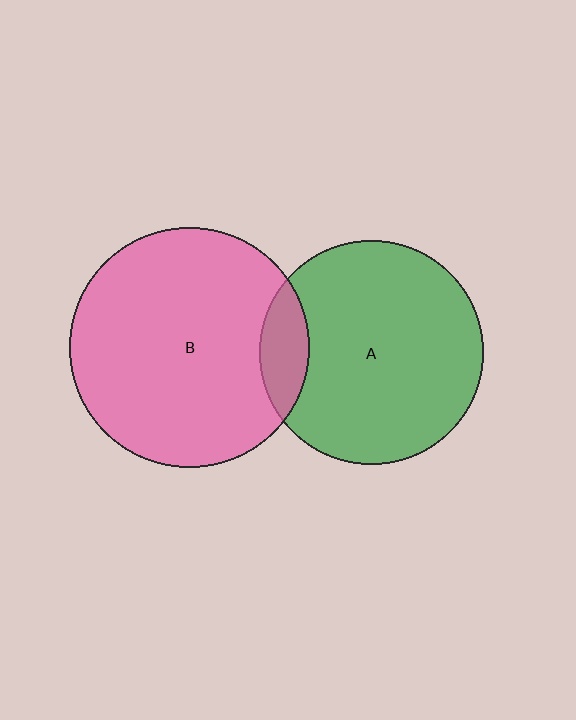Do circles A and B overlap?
Yes.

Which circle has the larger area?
Circle B (pink).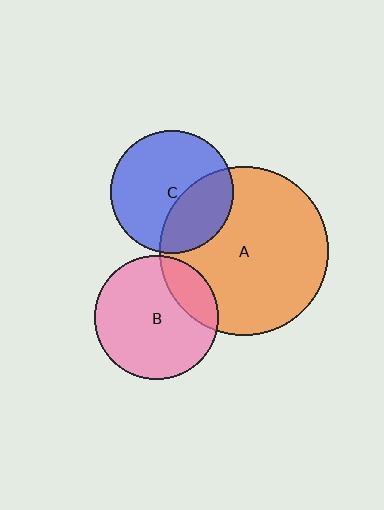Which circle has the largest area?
Circle A (orange).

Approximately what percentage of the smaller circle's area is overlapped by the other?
Approximately 35%.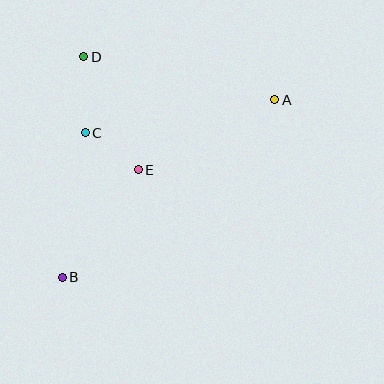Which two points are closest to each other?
Points C and E are closest to each other.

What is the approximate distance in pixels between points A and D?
The distance between A and D is approximately 196 pixels.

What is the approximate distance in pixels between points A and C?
The distance between A and C is approximately 193 pixels.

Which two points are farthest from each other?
Points A and B are farthest from each other.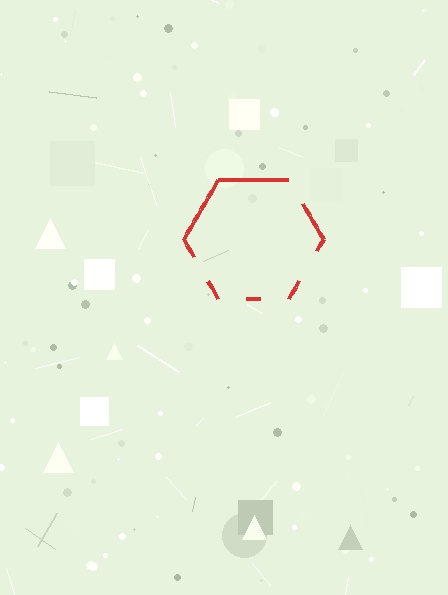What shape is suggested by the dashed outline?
The dashed outline suggests a hexagon.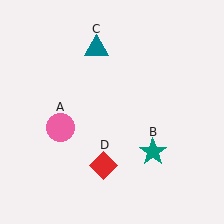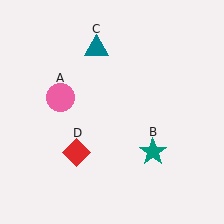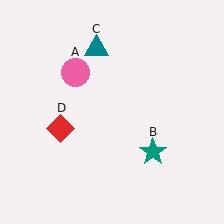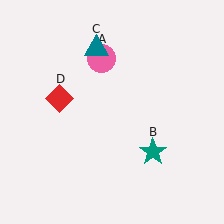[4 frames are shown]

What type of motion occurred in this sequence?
The pink circle (object A), red diamond (object D) rotated clockwise around the center of the scene.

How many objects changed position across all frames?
2 objects changed position: pink circle (object A), red diamond (object D).